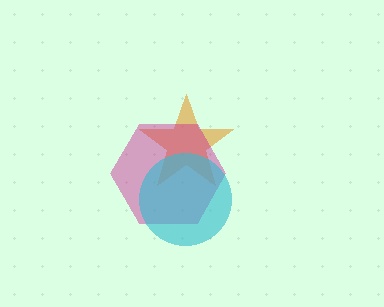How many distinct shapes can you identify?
There are 3 distinct shapes: an orange star, a magenta hexagon, a cyan circle.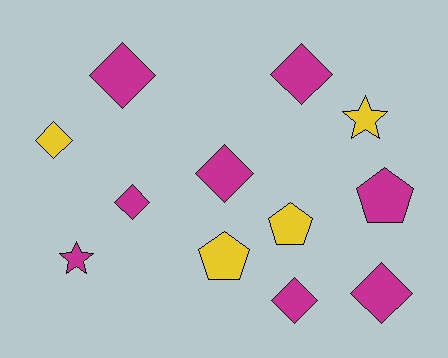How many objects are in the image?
There are 12 objects.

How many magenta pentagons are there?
There is 1 magenta pentagon.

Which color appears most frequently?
Magenta, with 8 objects.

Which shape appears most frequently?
Diamond, with 7 objects.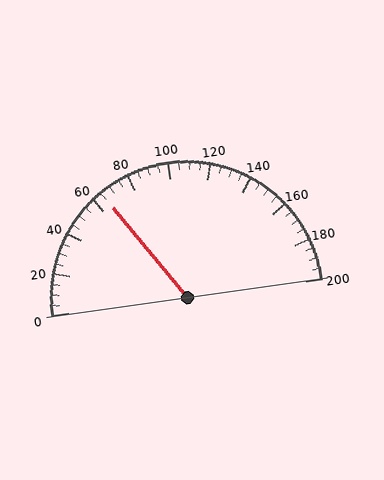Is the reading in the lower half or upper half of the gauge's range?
The reading is in the lower half of the range (0 to 200).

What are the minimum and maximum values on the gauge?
The gauge ranges from 0 to 200.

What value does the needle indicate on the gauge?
The needle indicates approximately 65.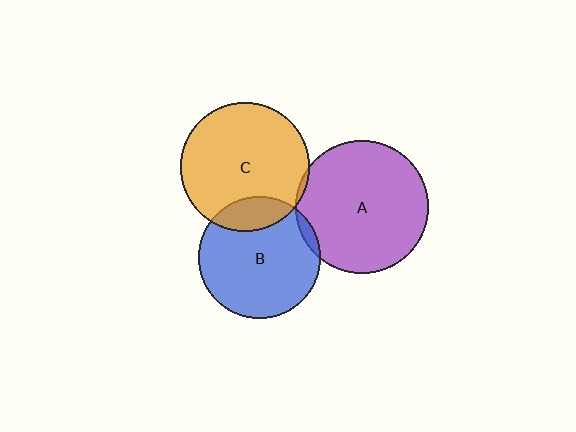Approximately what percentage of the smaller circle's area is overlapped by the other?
Approximately 5%.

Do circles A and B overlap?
Yes.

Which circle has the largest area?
Circle A (purple).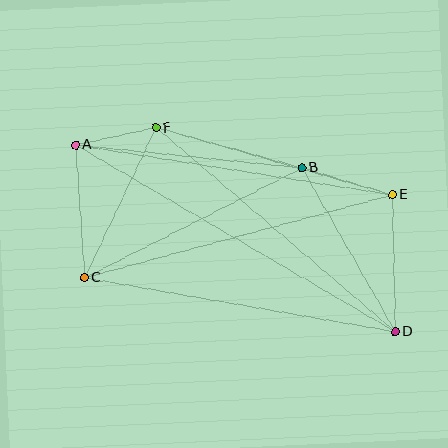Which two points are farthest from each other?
Points A and D are farthest from each other.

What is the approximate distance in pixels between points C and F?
The distance between C and F is approximately 166 pixels.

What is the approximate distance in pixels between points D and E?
The distance between D and E is approximately 137 pixels.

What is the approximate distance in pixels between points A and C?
The distance between A and C is approximately 133 pixels.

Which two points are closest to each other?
Points A and F are closest to each other.